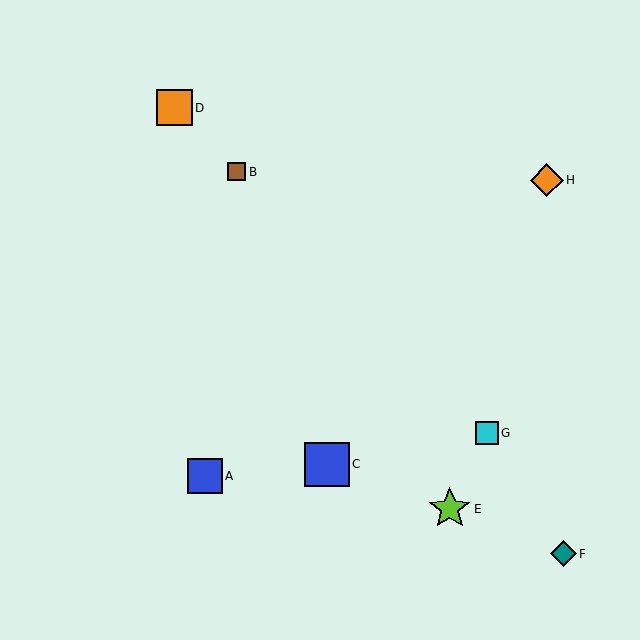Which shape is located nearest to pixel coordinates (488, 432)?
The cyan square (labeled G) at (487, 433) is nearest to that location.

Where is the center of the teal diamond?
The center of the teal diamond is at (563, 554).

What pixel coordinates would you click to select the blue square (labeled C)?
Click at (327, 464) to select the blue square C.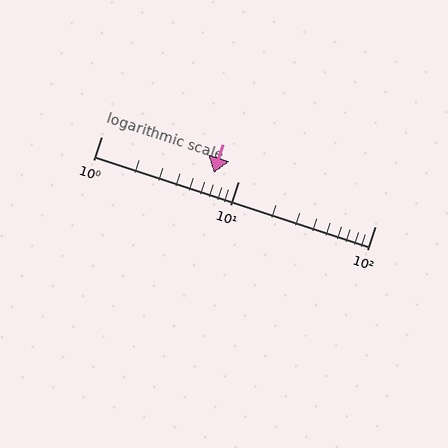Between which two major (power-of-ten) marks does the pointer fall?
The pointer is between 1 and 10.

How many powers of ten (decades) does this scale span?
The scale spans 2 decades, from 1 to 100.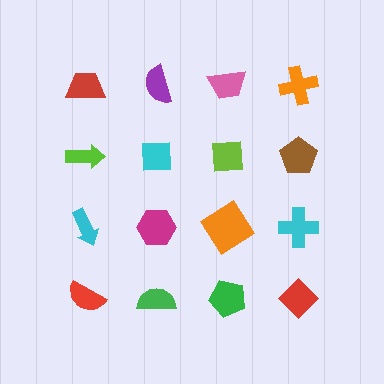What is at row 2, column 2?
A cyan square.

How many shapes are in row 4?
4 shapes.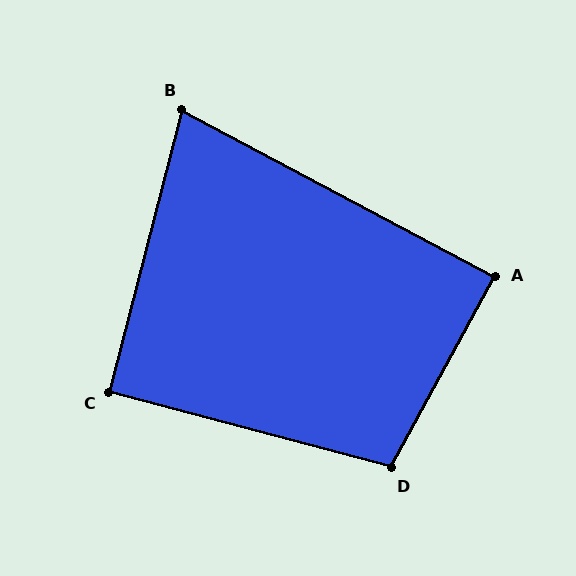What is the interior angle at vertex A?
Approximately 90 degrees (approximately right).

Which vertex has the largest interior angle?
D, at approximately 104 degrees.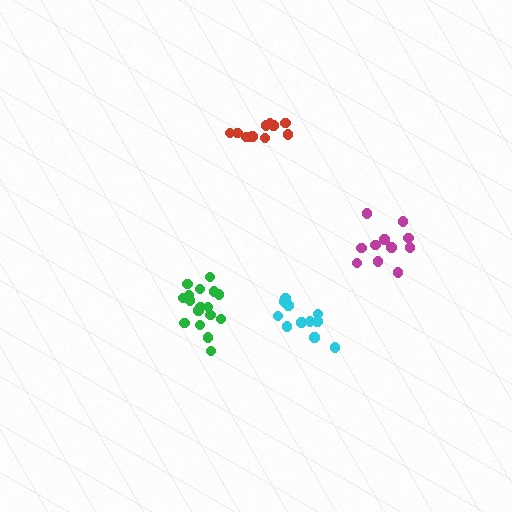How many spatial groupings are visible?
There are 4 spatial groupings.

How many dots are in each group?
Group 1: 11 dots, Group 2: 11 dots, Group 3: 11 dots, Group 4: 17 dots (50 total).